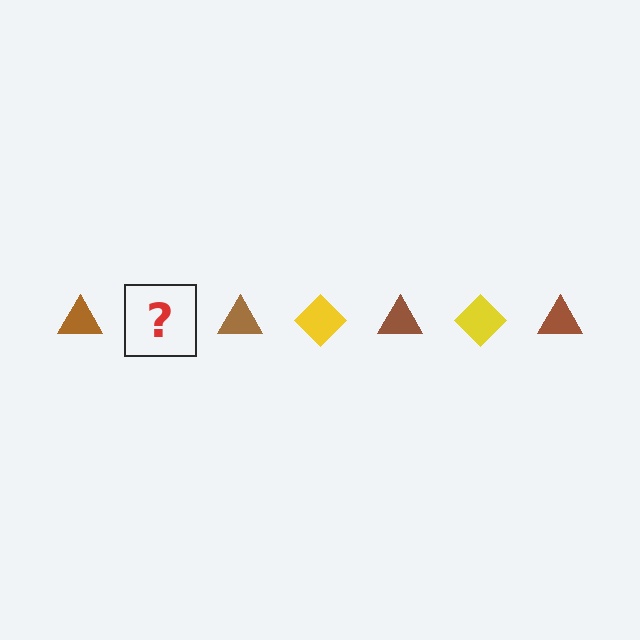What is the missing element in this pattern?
The missing element is a yellow diamond.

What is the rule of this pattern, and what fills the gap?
The rule is that the pattern alternates between brown triangle and yellow diamond. The gap should be filled with a yellow diamond.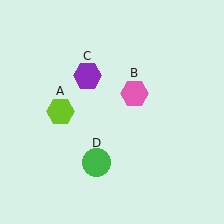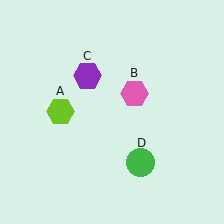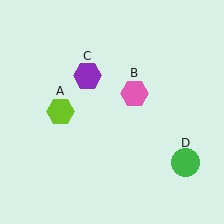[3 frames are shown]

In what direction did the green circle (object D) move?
The green circle (object D) moved right.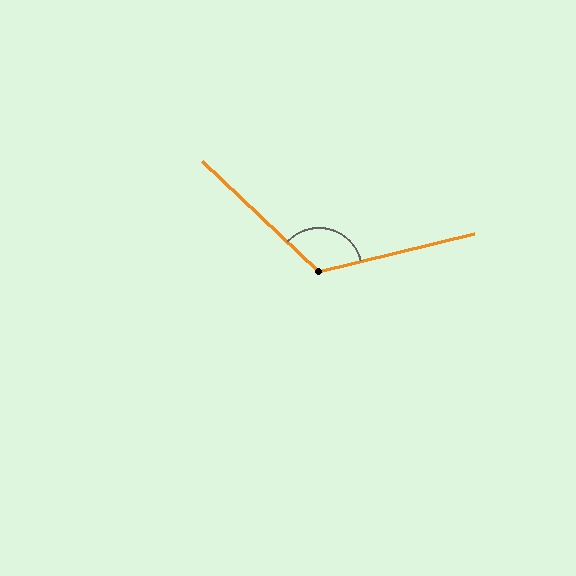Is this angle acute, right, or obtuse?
It is obtuse.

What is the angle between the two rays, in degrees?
Approximately 123 degrees.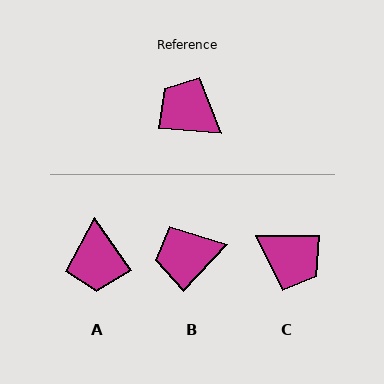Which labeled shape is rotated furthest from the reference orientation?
C, about 176 degrees away.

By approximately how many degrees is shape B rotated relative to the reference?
Approximately 51 degrees counter-clockwise.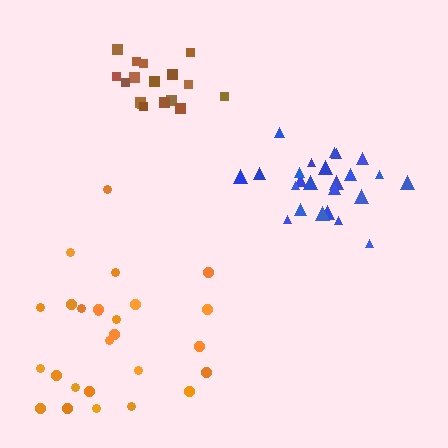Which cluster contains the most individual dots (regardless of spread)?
Orange (27).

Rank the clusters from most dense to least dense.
brown, blue, orange.